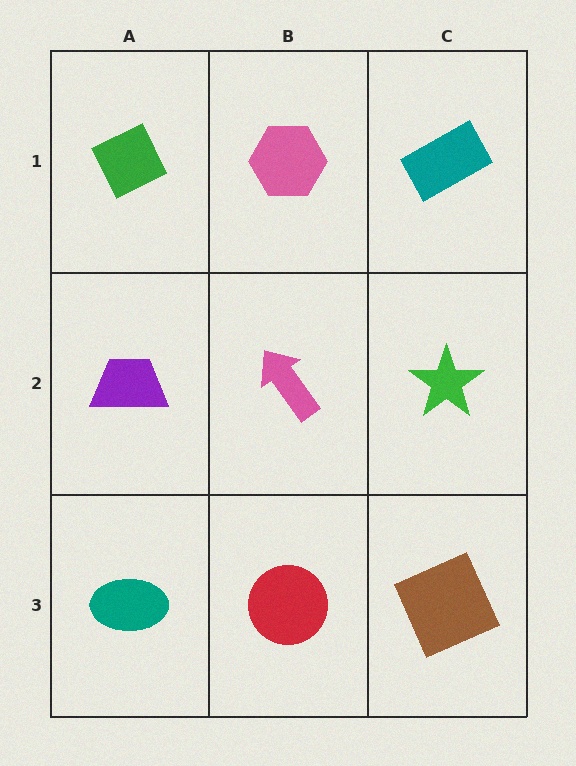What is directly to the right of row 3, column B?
A brown square.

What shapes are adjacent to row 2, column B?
A pink hexagon (row 1, column B), a red circle (row 3, column B), a purple trapezoid (row 2, column A), a green star (row 2, column C).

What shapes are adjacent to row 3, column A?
A purple trapezoid (row 2, column A), a red circle (row 3, column B).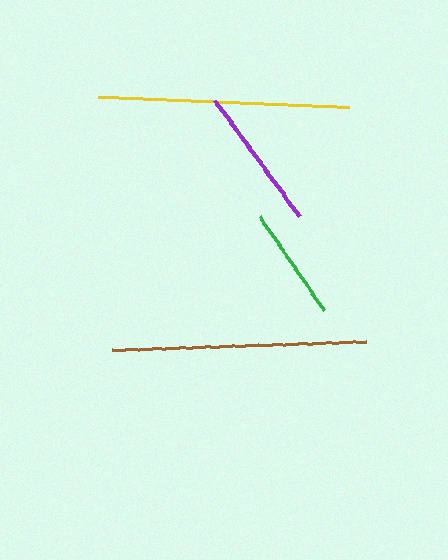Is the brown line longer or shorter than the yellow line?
The brown line is longer than the yellow line.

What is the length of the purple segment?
The purple segment is approximately 143 pixels long.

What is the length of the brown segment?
The brown segment is approximately 254 pixels long.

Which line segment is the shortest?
The green line is the shortest at approximately 113 pixels.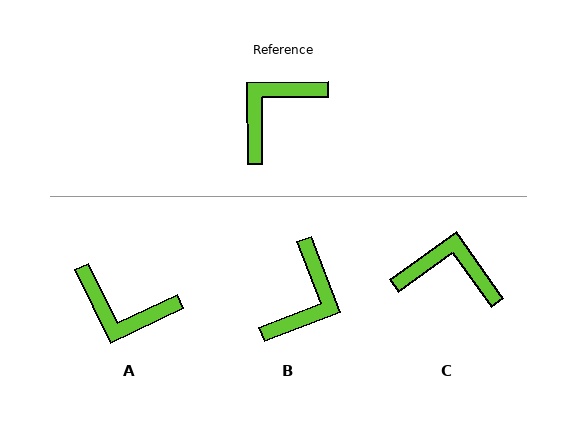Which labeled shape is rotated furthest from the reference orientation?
B, about 159 degrees away.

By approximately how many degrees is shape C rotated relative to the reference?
Approximately 55 degrees clockwise.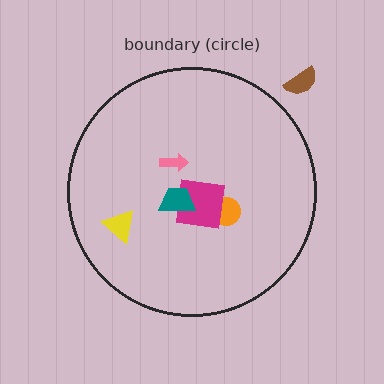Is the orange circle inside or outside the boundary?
Inside.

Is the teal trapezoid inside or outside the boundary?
Inside.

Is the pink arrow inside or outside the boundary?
Inside.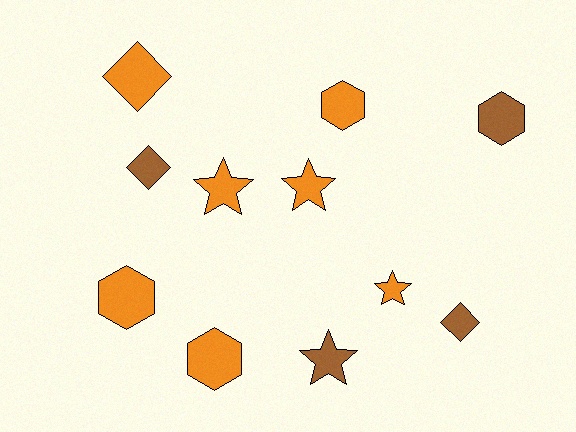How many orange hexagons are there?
There are 3 orange hexagons.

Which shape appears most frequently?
Star, with 4 objects.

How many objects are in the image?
There are 11 objects.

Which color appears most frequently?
Orange, with 7 objects.